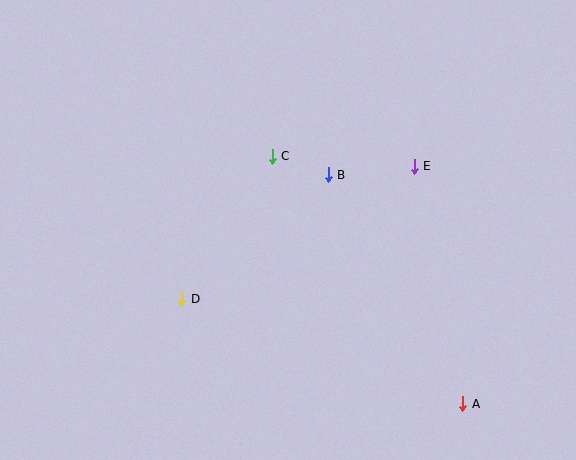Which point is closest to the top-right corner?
Point E is closest to the top-right corner.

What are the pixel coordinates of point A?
Point A is at (463, 404).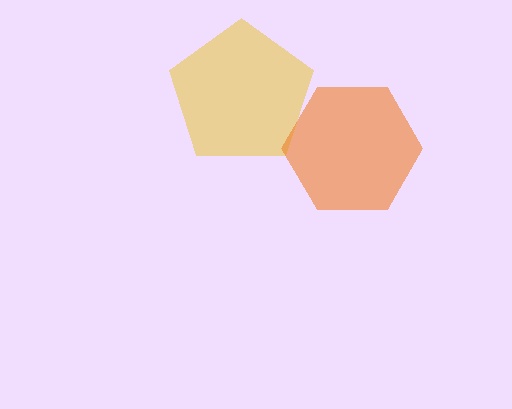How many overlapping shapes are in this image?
There are 2 overlapping shapes in the image.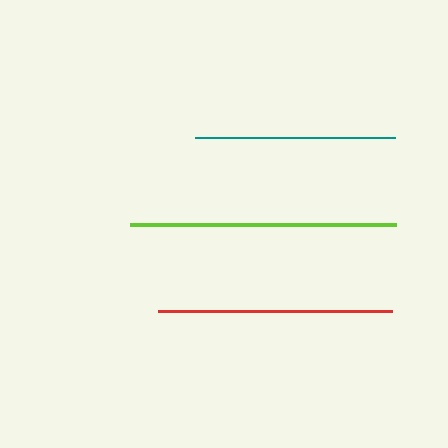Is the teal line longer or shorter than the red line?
The red line is longer than the teal line.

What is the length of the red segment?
The red segment is approximately 234 pixels long.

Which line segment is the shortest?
The teal line is the shortest at approximately 200 pixels.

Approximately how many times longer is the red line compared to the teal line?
The red line is approximately 1.2 times the length of the teal line.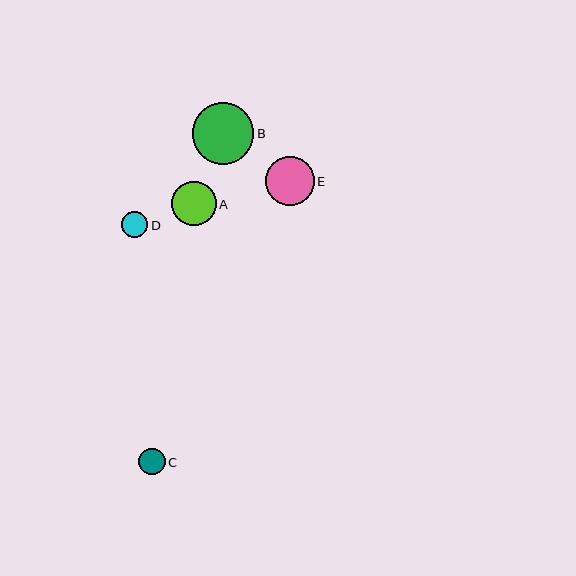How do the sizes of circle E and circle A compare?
Circle E and circle A are approximately the same size.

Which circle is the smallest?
Circle D is the smallest with a size of approximately 26 pixels.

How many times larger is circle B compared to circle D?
Circle B is approximately 2.4 times the size of circle D.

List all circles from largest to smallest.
From largest to smallest: B, E, A, C, D.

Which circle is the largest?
Circle B is the largest with a size of approximately 62 pixels.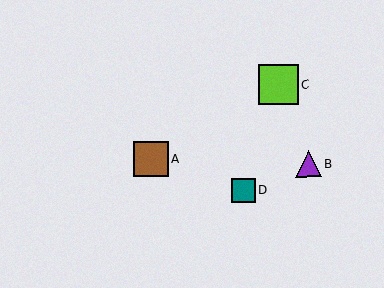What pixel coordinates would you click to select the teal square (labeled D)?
Click at (243, 190) to select the teal square D.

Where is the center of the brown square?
The center of the brown square is at (151, 159).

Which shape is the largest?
The lime square (labeled C) is the largest.